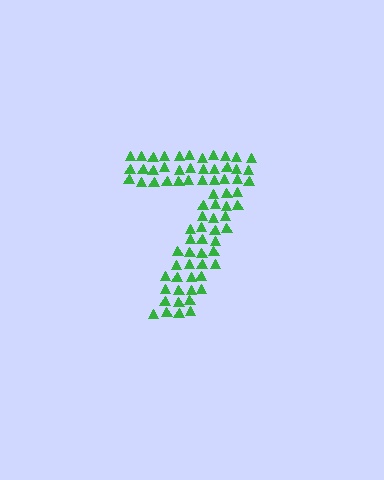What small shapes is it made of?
It is made of small triangles.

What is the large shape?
The large shape is the digit 7.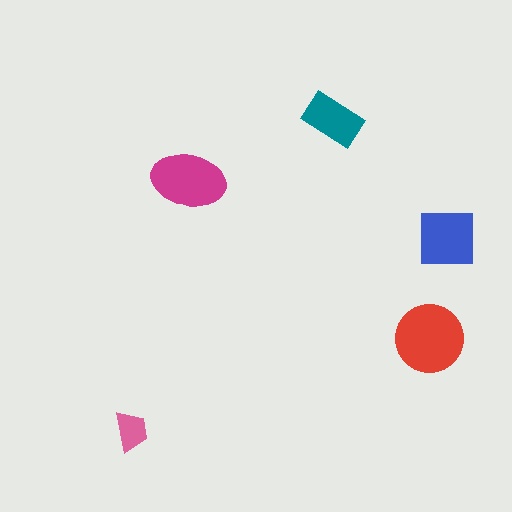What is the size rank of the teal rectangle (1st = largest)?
4th.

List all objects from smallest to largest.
The pink trapezoid, the teal rectangle, the blue square, the magenta ellipse, the red circle.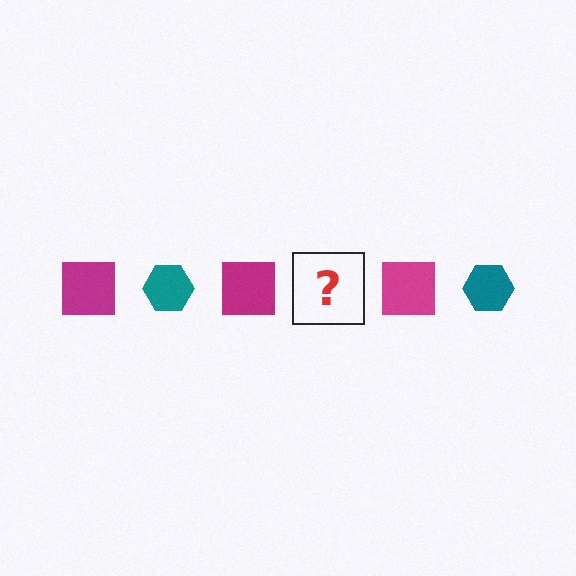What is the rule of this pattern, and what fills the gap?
The rule is that the pattern alternates between magenta square and teal hexagon. The gap should be filled with a teal hexagon.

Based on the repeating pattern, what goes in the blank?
The blank should be a teal hexagon.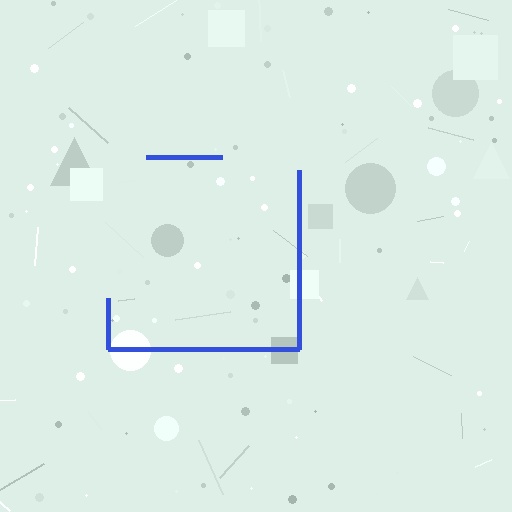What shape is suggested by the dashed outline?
The dashed outline suggests a square.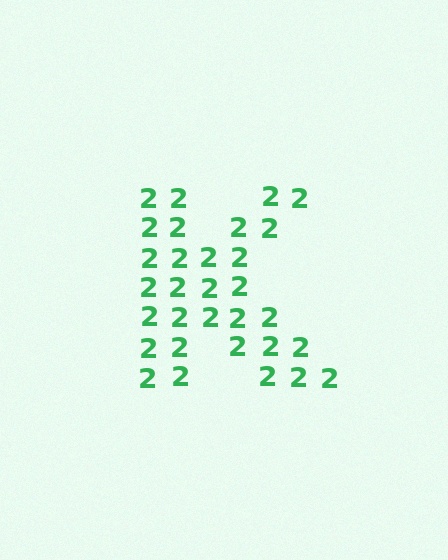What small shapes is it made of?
It is made of small digit 2's.